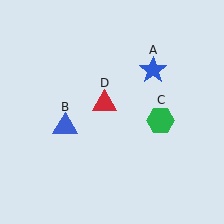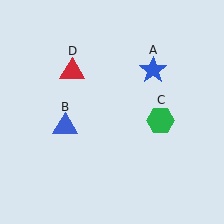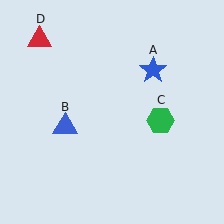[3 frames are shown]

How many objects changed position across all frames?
1 object changed position: red triangle (object D).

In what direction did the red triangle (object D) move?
The red triangle (object D) moved up and to the left.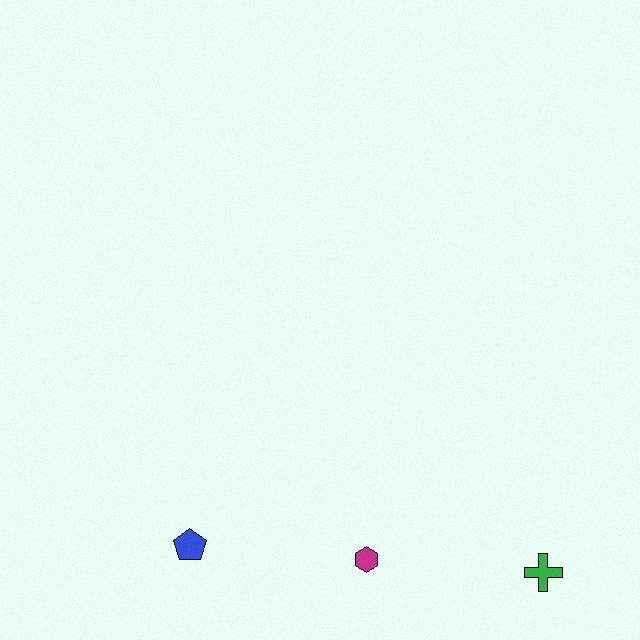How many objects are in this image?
There are 3 objects.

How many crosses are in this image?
There is 1 cross.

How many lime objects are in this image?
There are no lime objects.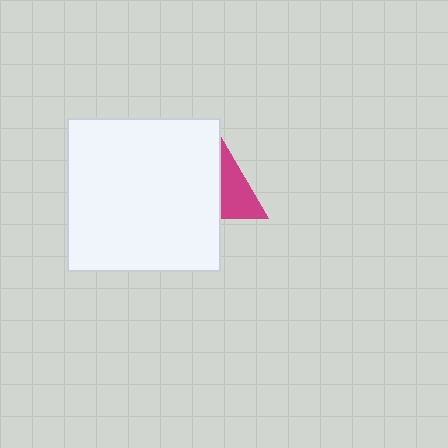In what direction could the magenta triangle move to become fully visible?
The magenta triangle could move right. That would shift it out from behind the white square entirely.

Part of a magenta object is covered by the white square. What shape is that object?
It is a triangle.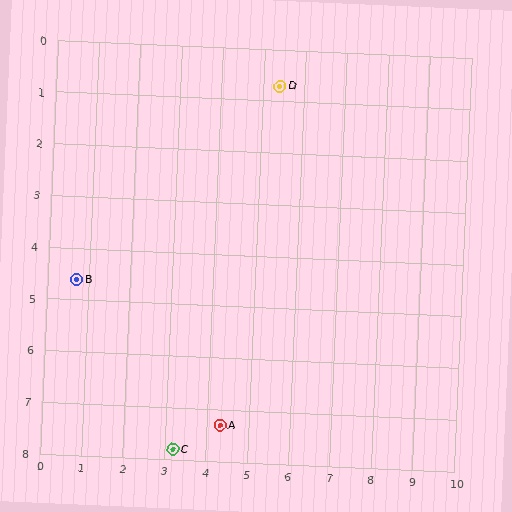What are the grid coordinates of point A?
Point A is at approximately (4.3, 7.3).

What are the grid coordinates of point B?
Point B is at approximately (0.7, 4.6).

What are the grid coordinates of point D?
Point D is at approximately (5.4, 0.7).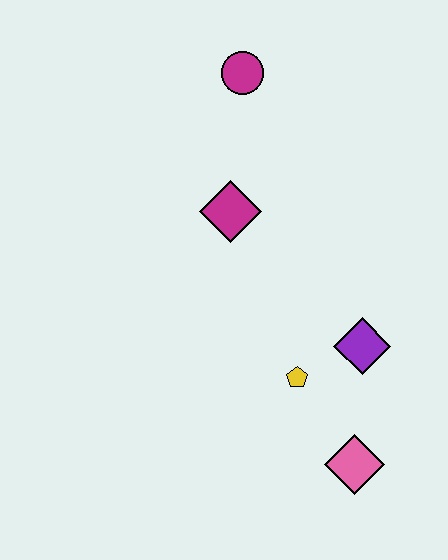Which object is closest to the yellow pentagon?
The purple diamond is closest to the yellow pentagon.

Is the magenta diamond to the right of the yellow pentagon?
No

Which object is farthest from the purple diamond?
The magenta circle is farthest from the purple diamond.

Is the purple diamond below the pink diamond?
No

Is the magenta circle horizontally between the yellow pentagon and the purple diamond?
No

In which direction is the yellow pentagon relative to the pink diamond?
The yellow pentagon is above the pink diamond.